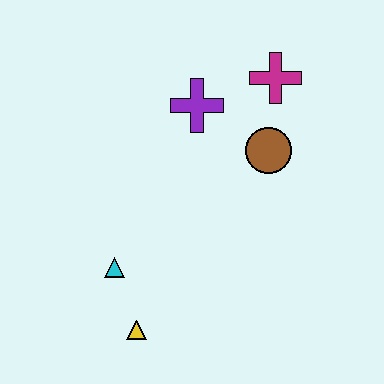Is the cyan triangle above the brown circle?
No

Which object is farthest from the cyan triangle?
The magenta cross is farthest from the cyan triangle.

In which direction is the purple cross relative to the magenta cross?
The purple cross is to the left of the magenta cross.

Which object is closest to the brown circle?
The magenta cross is closest to the brown circle.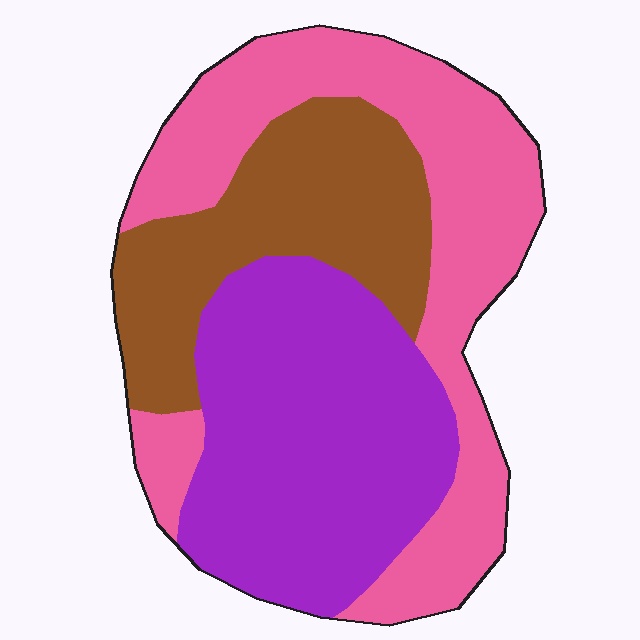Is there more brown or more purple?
Purple.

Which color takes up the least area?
Brown, at roughly 25%.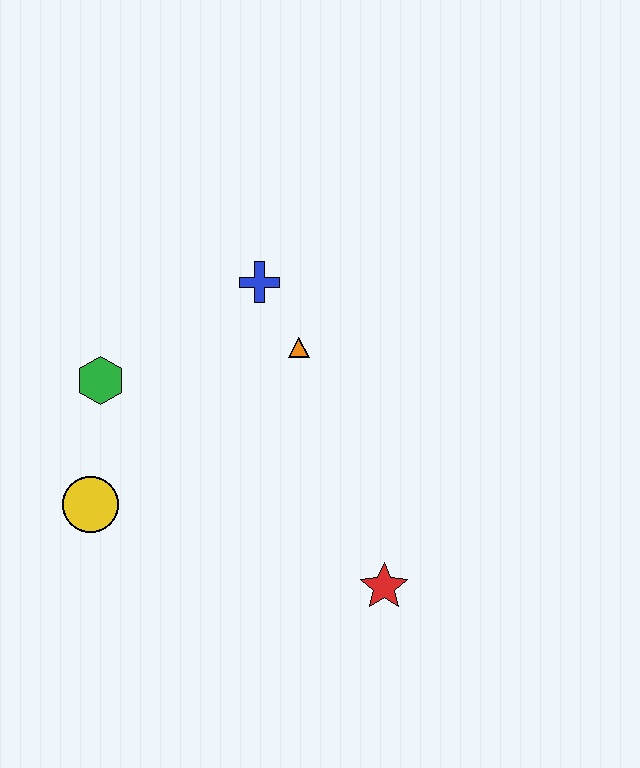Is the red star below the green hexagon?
Yes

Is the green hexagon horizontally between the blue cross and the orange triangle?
No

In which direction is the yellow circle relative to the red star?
The yellow circle is to the left of the red star.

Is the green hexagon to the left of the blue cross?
Yes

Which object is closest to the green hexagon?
The yellow circle is closest to the green hexagon.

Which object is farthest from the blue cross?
The red star is farthest from the blue cross.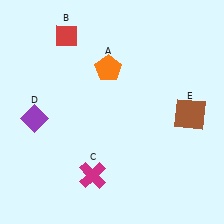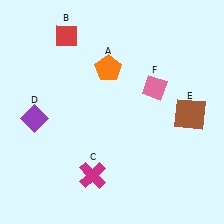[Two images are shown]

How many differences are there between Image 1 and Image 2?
There is 1 difference between the two images.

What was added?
A pink diamond (F) was added in Image 2.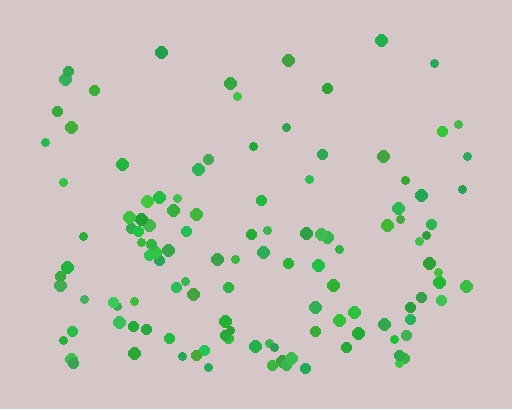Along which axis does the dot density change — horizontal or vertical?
Vertical.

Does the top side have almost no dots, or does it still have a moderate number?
Still a moderate number, just noticeably fewer than the bottom.